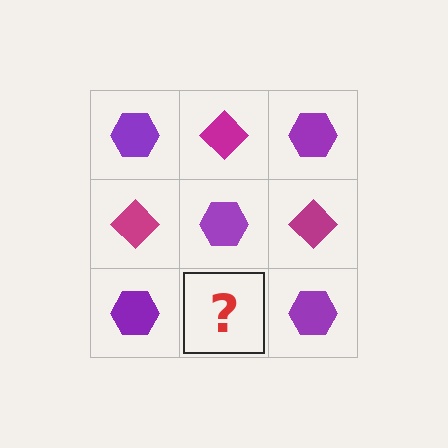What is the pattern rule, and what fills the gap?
The rule is that it alternates purple hexagon and magenta diamond in a checkerboard pattern. The gap should be filled with a magenta diamond.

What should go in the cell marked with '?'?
The missing cell should contain a magenta diamond.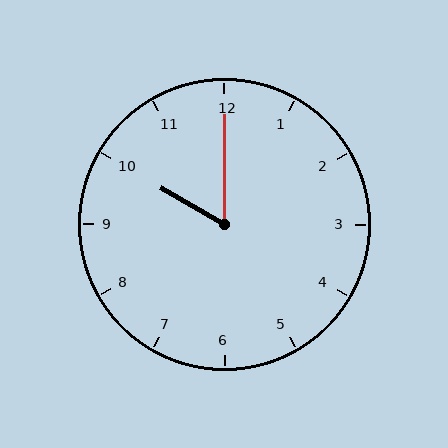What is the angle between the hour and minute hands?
Approximately 60 degrees.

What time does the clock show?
10:00.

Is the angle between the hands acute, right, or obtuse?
It is acute.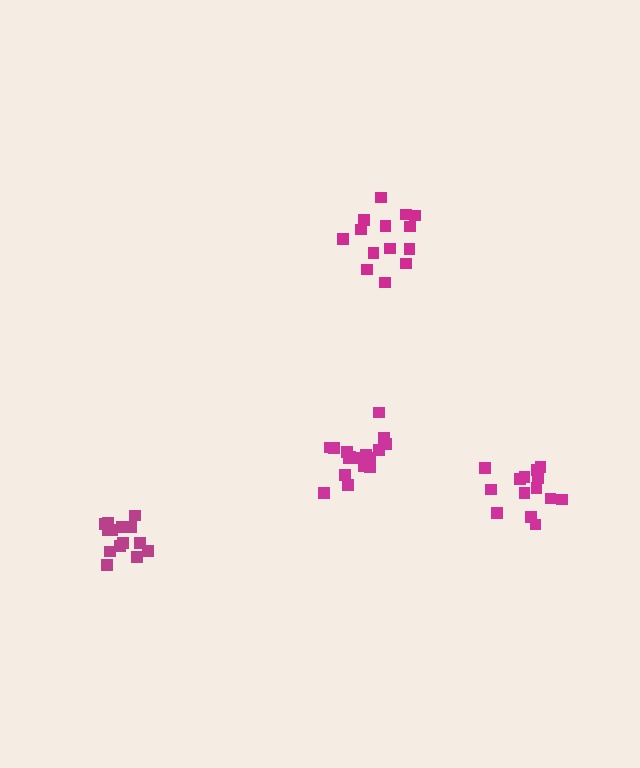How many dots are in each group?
Group 1: 14 dots, Group 2: 18 dots, Group 3: 14 dots, Group 4: 14 dots (60 total).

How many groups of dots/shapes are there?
There are 4 groups.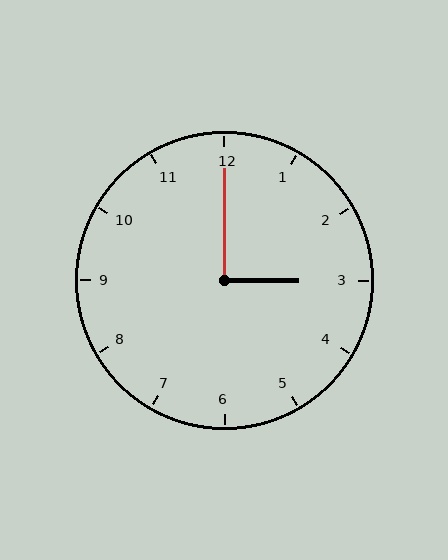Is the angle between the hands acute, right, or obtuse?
It is right.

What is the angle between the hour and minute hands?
Approximately 90 degrees.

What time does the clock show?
3:00.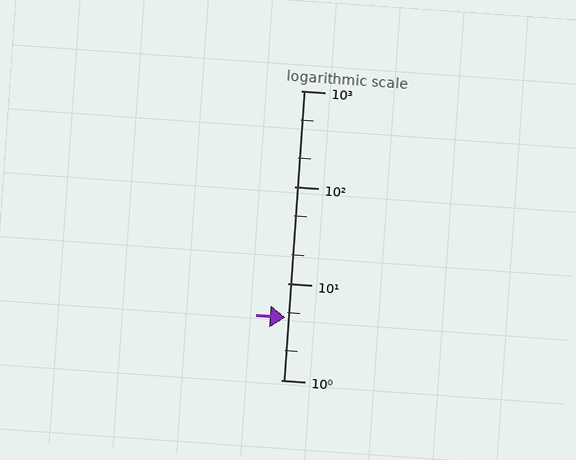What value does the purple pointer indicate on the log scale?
The pointer indicates approximately 4.4.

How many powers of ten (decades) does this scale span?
The scale spans 3 decades, from 1 to 1000.